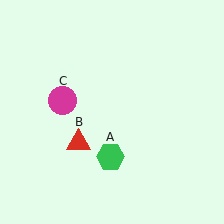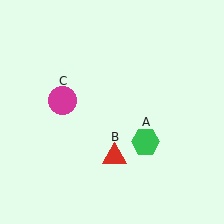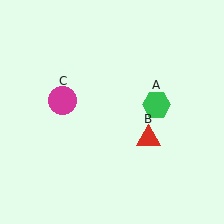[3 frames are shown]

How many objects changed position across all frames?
2 objects changed position: green hexagon (object A), red triangle (object B).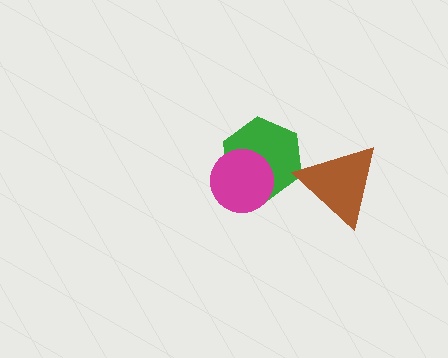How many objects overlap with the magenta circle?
1 object overlaps with the magenta circle.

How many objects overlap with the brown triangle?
1 object overlaps with the brown triangle.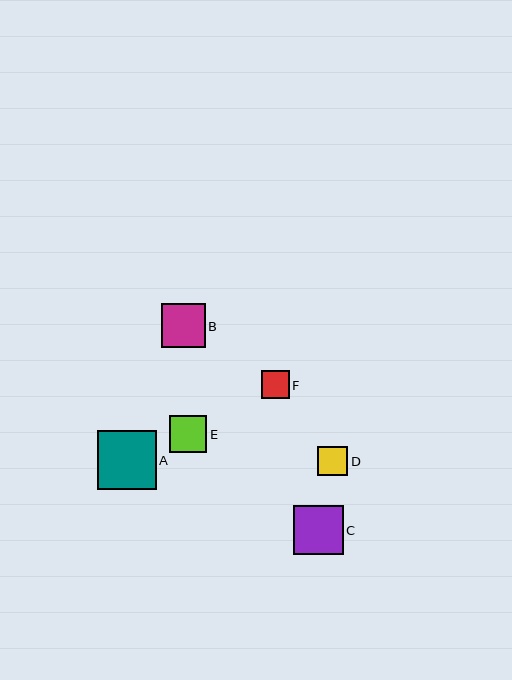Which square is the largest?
Square A is the largest with a size of approximately 59 pixels.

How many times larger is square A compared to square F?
Square A is approximately 2.1 times the size of square F.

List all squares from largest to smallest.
From largest to smallest: A, C, B, E, D, F.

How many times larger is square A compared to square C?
Square A is approximately 1.2 times the size of square C.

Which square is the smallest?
Square F is the smallest with a size of approximately 28 pixels.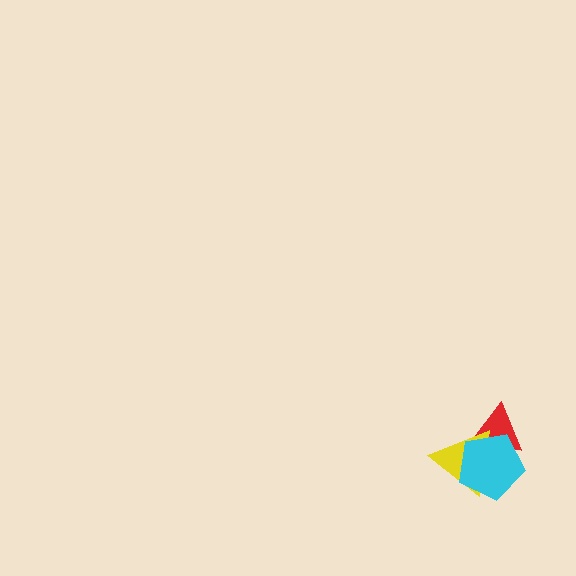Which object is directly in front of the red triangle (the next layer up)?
The yellow triangle is directly in front of the red triangle.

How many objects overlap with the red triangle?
2 objects overlap with the red triangle.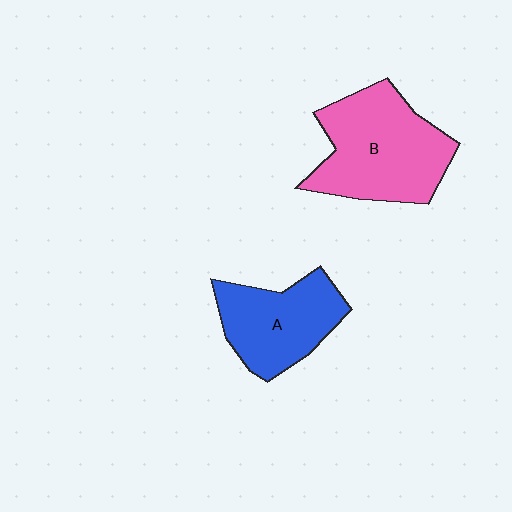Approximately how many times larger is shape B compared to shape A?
Approximately 1.4 times.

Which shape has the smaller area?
Shape A (blue).